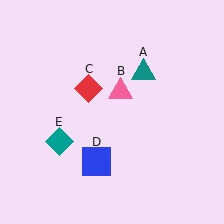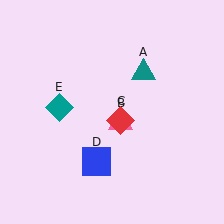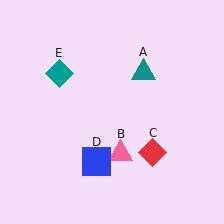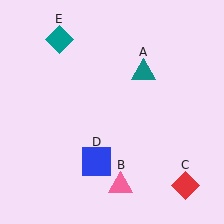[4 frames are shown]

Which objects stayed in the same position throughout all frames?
Teal triangle (object A) and blue square (object D) remained stationary.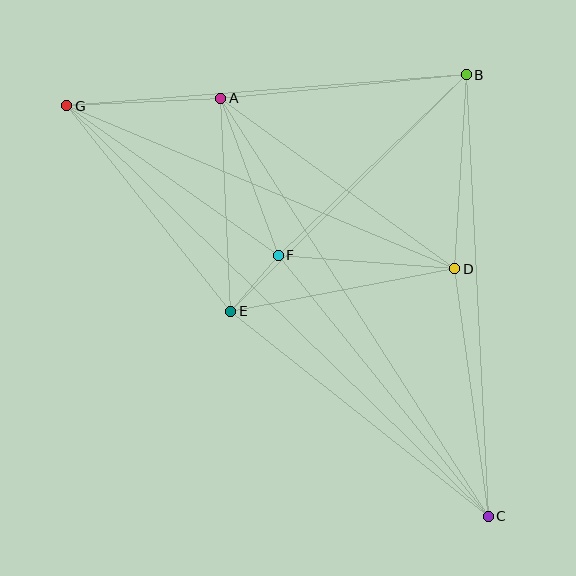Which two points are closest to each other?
Points E and F are closest to each other.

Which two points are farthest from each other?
Points C and G are farthest from each other.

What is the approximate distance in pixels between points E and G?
The distance between E and G is approximately 263 pixels.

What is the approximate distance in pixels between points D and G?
The distance between D and G is approximately 421 pixels.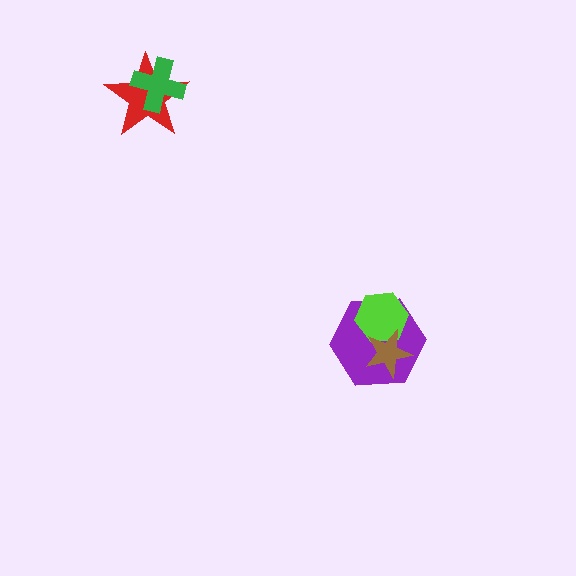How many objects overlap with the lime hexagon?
2 objects overlap with the lime hexagon.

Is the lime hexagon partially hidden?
Yes, it is partially covered by another shape.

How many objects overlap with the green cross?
1 object overlaps with the green cross.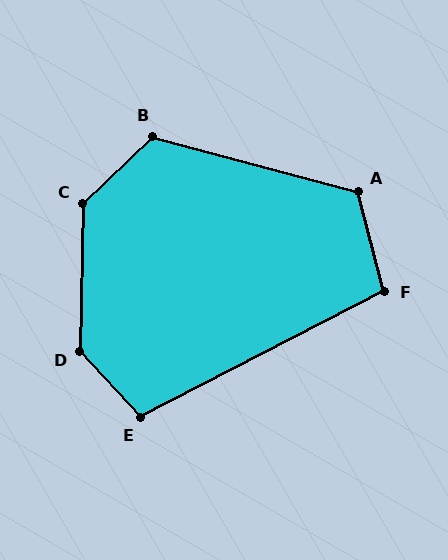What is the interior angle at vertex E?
Approximately 105 degrees (obtuse).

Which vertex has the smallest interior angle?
F, at approximately 103 degrees.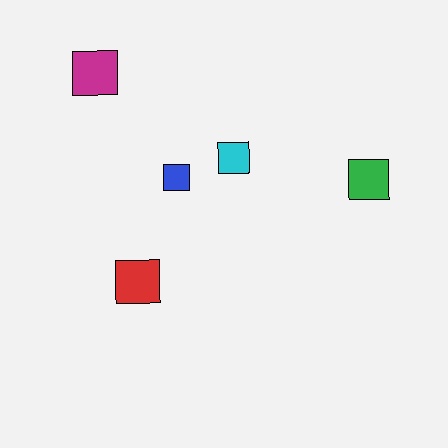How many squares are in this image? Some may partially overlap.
There are 5 squares.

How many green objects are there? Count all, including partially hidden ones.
There is 1 green object.